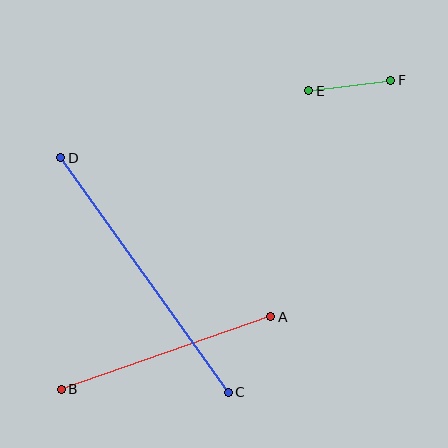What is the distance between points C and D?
The distance is approximately 288 pixels.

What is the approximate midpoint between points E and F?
The midpoint is at approximately (350, 85) pixels.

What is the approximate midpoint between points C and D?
The midpoint is at approximately (145, 275) pixels.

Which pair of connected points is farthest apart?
Points C and D are farthest apart.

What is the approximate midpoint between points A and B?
The midpoint is at approximately (166, 353) pixels.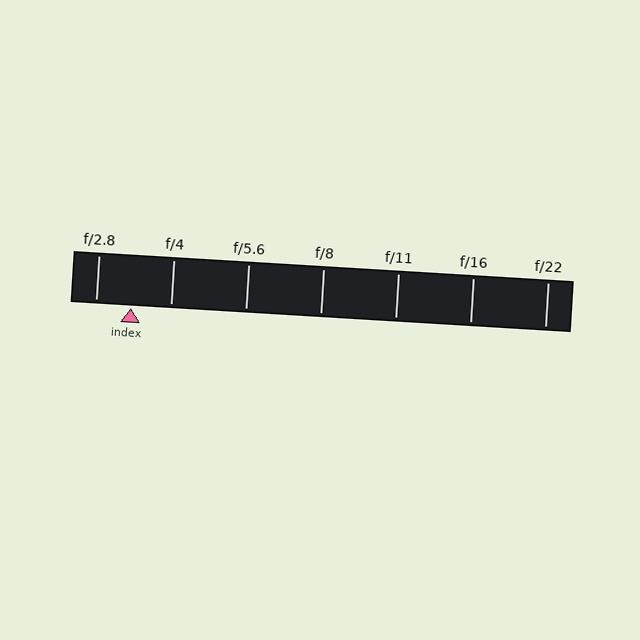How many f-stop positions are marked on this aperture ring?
There are 7 f-stop positions marked.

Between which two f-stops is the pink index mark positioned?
The index mark is between f/2.8 and f/4.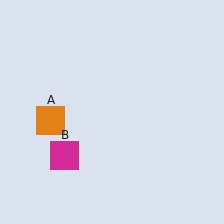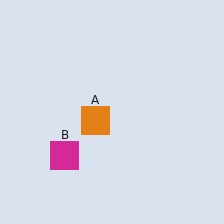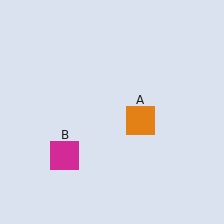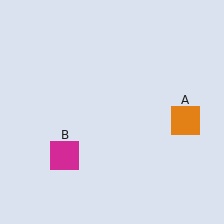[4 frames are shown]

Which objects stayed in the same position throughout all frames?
Magenta square (object B) remained stationary.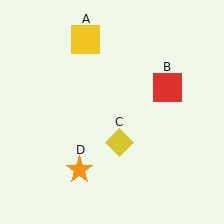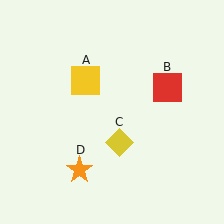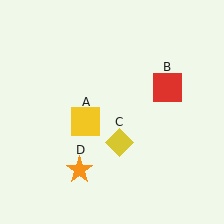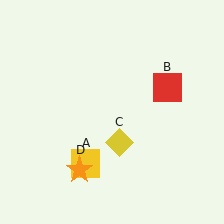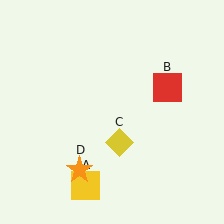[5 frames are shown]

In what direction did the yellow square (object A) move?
The yellow square (object A) moved down.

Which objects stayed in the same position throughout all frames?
Red square (object B) and yellow diamond (object C) and orange star (object D) remained stationary.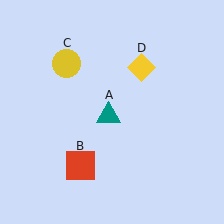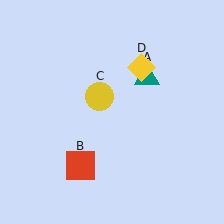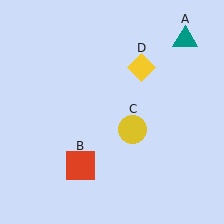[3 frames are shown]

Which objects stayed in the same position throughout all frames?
Red square (object B) and yellow diamond (object D) remained stationary.